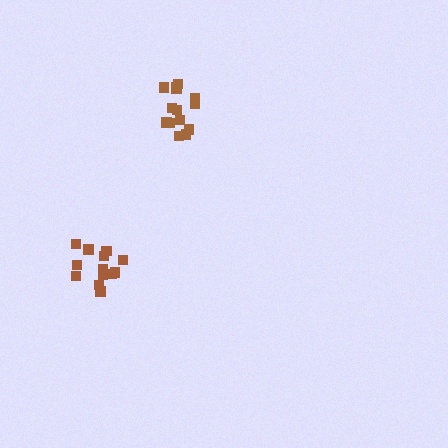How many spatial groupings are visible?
There are 2 spatial groupings.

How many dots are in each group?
Group 1: 13 dots, Group 2: 14 dots (27 total).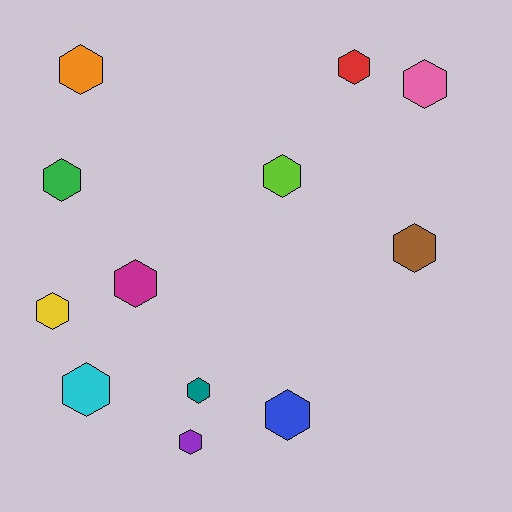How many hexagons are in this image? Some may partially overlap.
There are 12 hexagons.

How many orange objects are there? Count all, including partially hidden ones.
There is 1 orange object.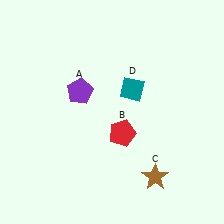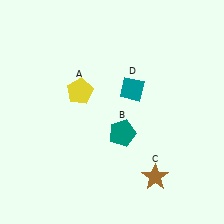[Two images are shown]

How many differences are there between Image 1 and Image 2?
There are 2 differences between the two images.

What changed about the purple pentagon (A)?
In Image 1, A is purple. In Image 2, it changed to yellow.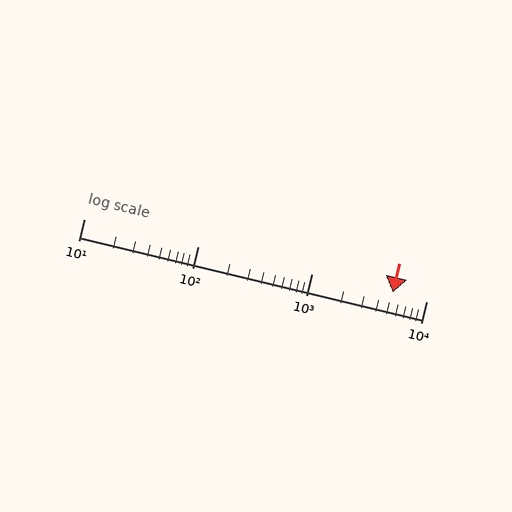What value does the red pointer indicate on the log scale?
The pointer indicates approximately 5100.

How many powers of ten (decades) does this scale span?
The scale spans 3 decades, from 10 to 10000.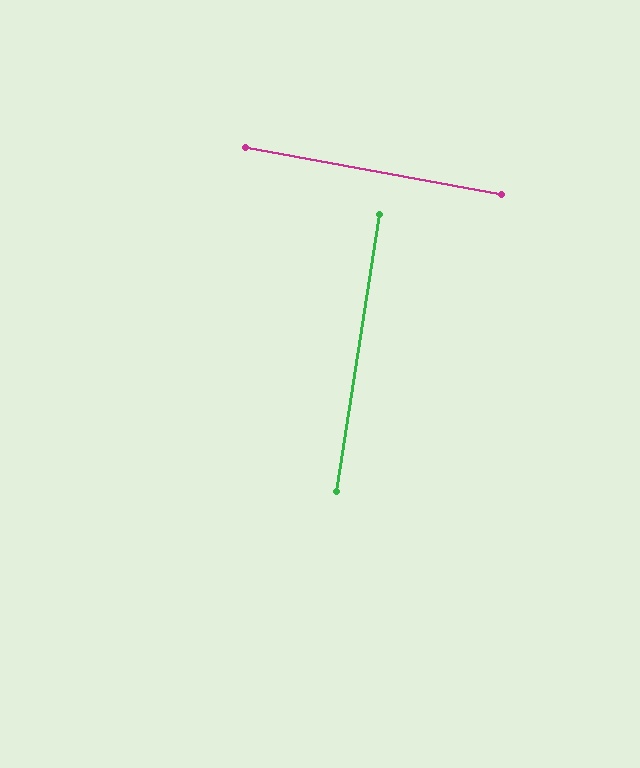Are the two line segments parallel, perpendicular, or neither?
Perpendicular — they meet at approximately 89°.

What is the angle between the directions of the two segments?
Approximately 89 degrees.